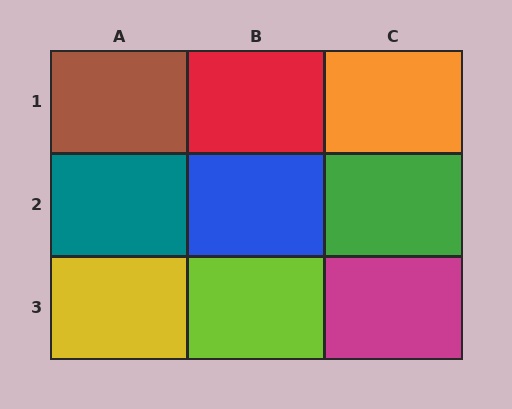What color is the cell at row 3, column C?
Magenta.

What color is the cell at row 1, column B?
Red.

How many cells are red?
1 cell is red.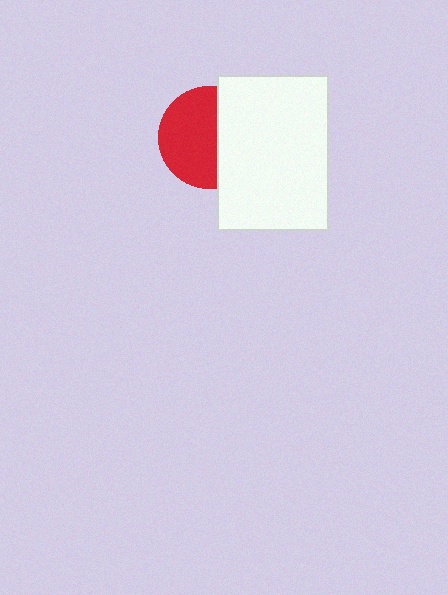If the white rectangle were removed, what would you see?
You would see the complete red circle.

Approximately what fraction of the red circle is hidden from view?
Roughly 40% of the red circle is hidden behind the white rectangle.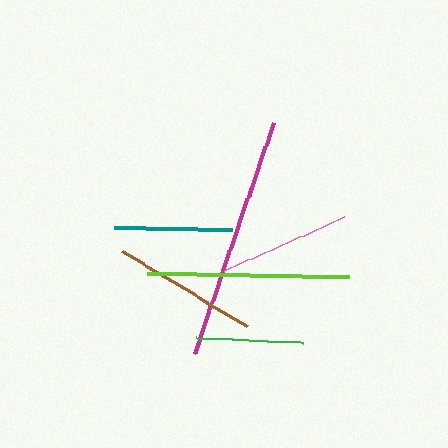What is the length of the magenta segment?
The magenta segment is approximately 244 pixels long.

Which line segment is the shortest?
The green line is the shortest at approximately 107 pixels.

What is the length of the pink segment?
The pink segment is approximately 132 pixels long.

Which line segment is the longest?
The magenta line is the longest at approximately 244 pixels.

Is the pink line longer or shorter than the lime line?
The lime line is longer than the pink line.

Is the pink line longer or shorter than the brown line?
The brown line is longer than the pink line.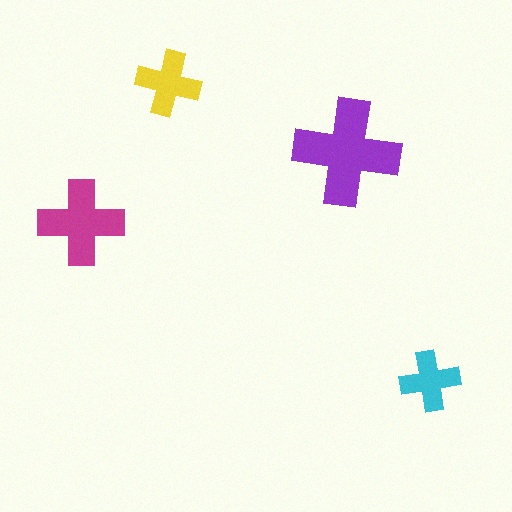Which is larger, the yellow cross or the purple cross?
The purple one.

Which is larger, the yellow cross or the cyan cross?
The yellow one.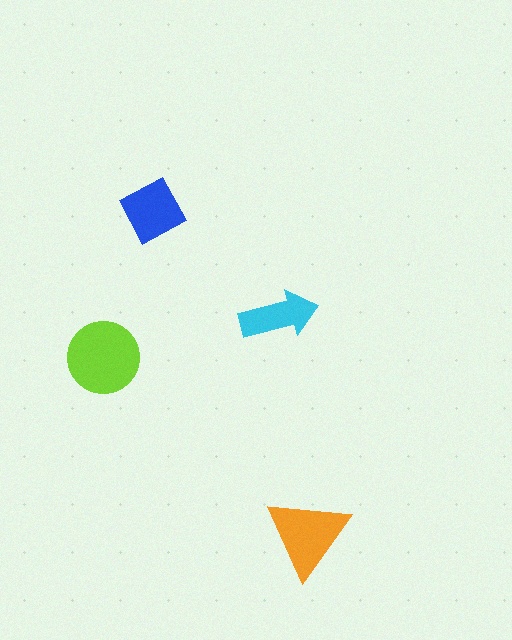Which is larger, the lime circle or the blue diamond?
The lime circle.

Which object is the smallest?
The cyan arrow.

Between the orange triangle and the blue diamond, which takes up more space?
The orange triangle.